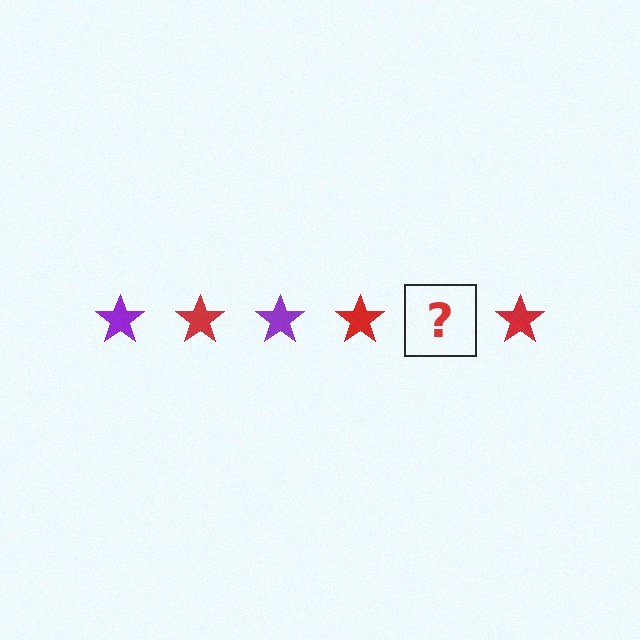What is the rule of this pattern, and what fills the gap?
The rule is that the pattern cycles through purple, red stars. The gap should be filled with a purple star.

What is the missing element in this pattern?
The missing element is a purple star.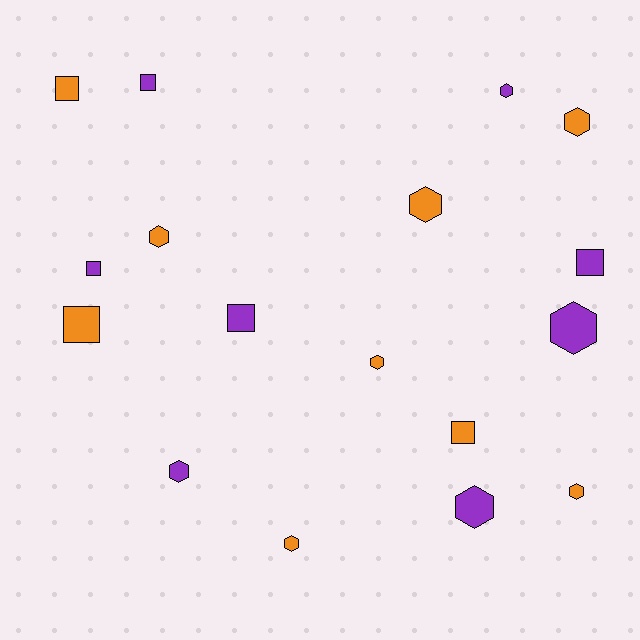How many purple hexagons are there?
There are 4 purple hexagons.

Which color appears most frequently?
Orange, with 9 objects.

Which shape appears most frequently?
Hexagon, with 10 objects.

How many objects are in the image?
There are 17 objects.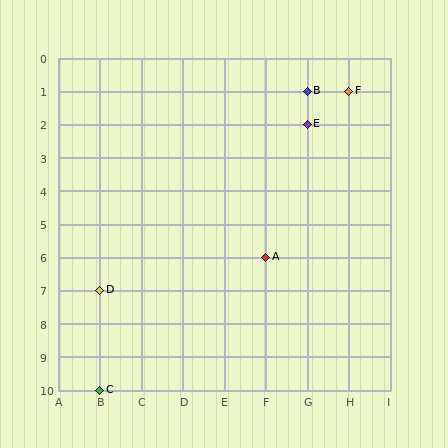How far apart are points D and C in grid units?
Points D and C are 3 rows apart.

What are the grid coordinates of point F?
Point F is at grid coordinates (H, 1).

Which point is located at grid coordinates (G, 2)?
Point E is at (G, 2).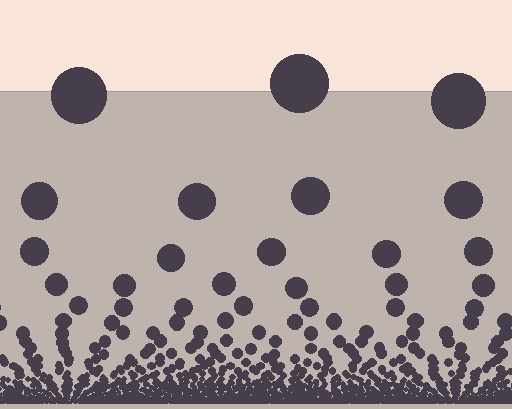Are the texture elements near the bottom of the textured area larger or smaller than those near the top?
Smaller. The gradient is inverted — elements near the bottom are smaller and denser.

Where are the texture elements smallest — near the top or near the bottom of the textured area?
Near the bottom.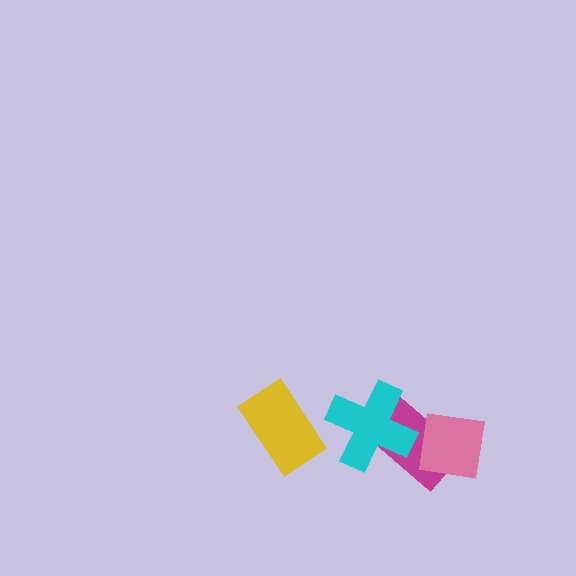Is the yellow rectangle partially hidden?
No, no other shape covers it.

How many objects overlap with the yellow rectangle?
0 objects overlap with the yellow rectangle.